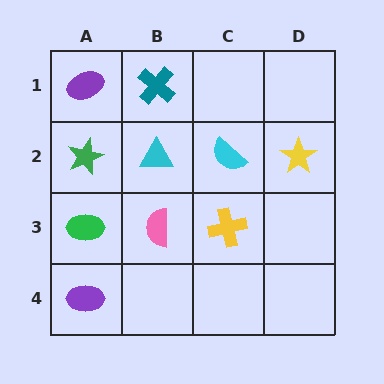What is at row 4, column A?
A purple ellipse.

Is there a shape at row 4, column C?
No, that cell is empty.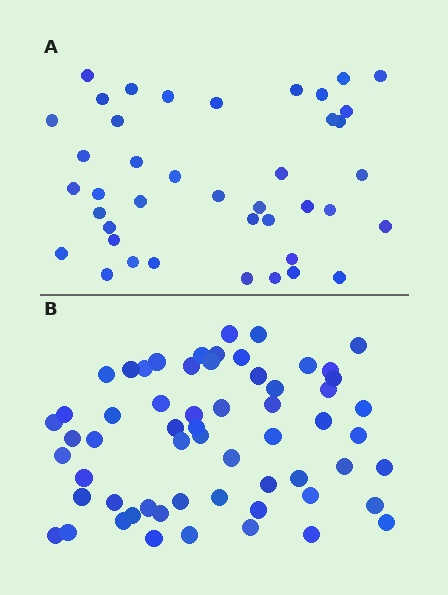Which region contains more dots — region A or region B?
Region B (the bottom region) has more dots.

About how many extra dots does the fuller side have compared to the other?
Region B has approximately 20 more dots than region A.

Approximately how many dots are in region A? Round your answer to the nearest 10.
About 40 dots. (The exact count is 41, which rounds to 40.)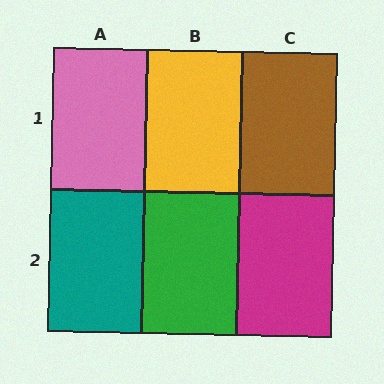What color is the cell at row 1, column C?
Brown.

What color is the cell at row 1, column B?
Yellow.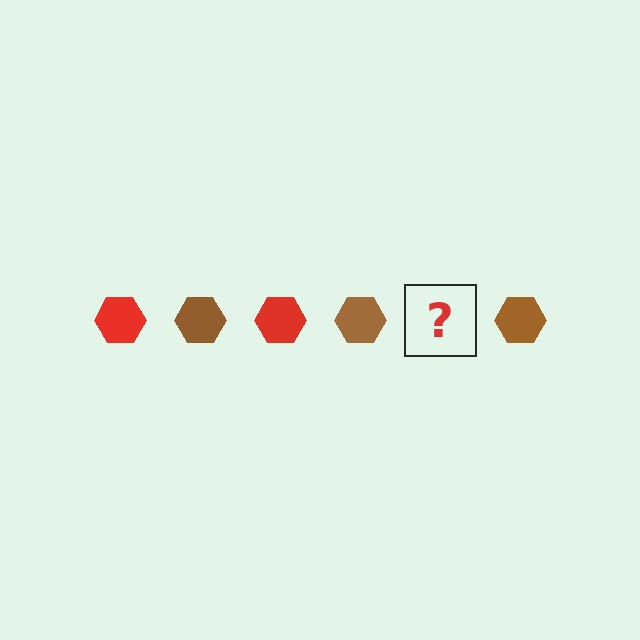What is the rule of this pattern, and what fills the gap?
The rule is that the pattern cycles through red, brown hexagons. The gap should be filled with a red hexagon.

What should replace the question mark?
The question mark should be replaced with a red hexagon.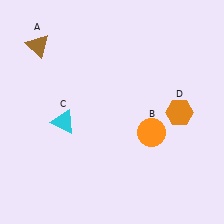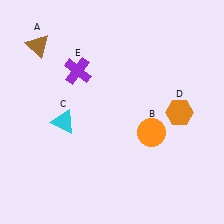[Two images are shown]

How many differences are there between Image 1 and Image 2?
There is 1 difference between the two images.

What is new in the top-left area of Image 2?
A purple cross (E) was added in the top-left area of Image 2.